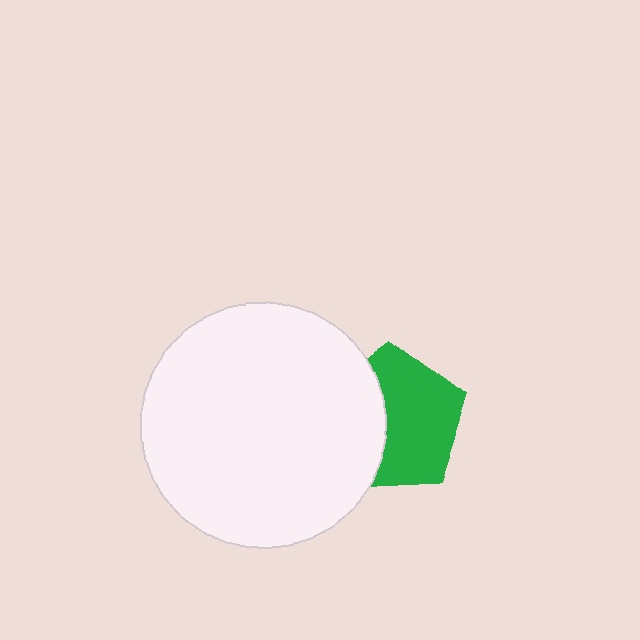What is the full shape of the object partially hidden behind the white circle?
The partially hidden object is a green pentagon.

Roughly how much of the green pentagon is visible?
About half of it is visible (roughly 61%).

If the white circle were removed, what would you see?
You would see the complete green pentagon.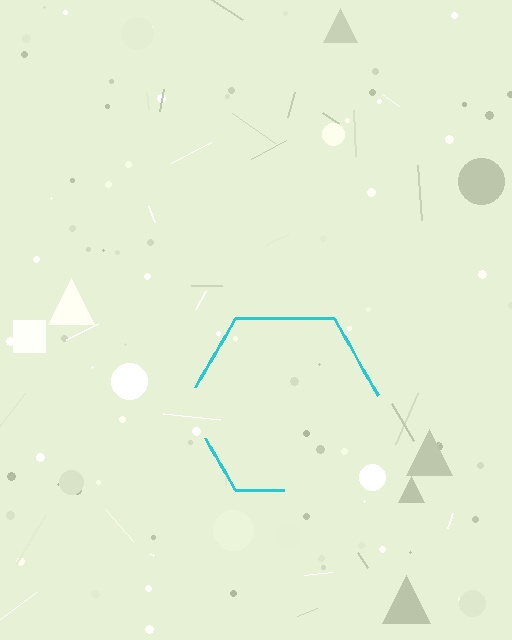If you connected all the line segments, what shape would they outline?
They would outline a hexagon.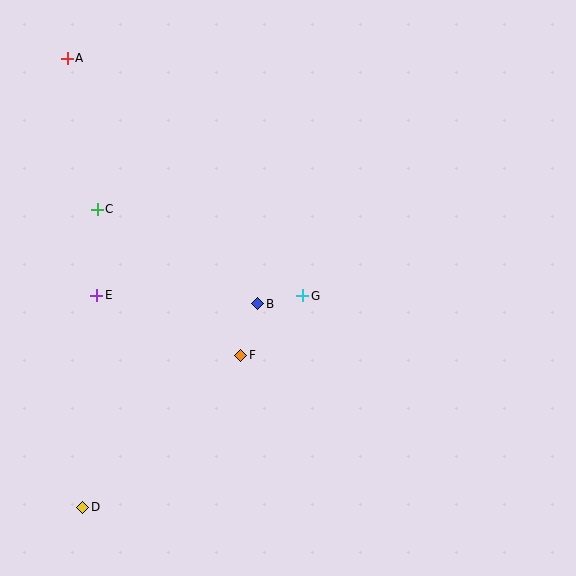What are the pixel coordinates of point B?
Point B is at (258, 304).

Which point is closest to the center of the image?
Point G at (303, 296) is closest to the center.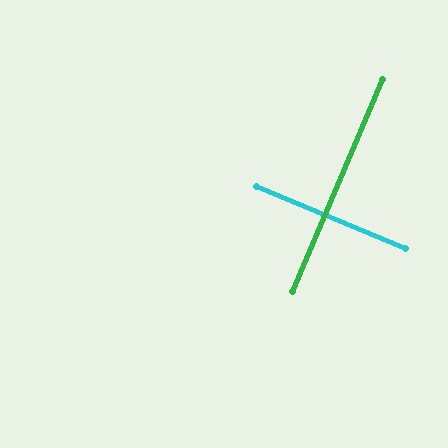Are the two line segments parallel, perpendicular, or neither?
Perpendicular — they meet at approximately 90°.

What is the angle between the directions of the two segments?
Approximately 90 degrees.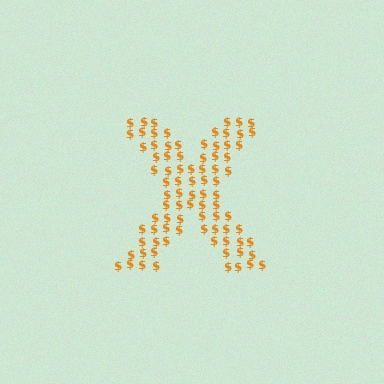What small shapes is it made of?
It is made of small dollar signs.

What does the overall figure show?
The overall figure shows the letter X.